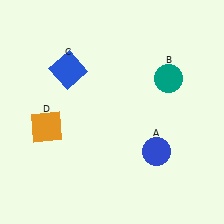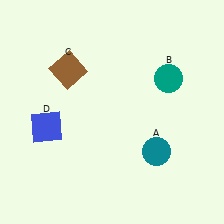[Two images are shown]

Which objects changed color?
A changed from blue to teal. C changed from blue to brown. D changed from orange to blue.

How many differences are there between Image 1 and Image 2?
There are 3 differences between the two images.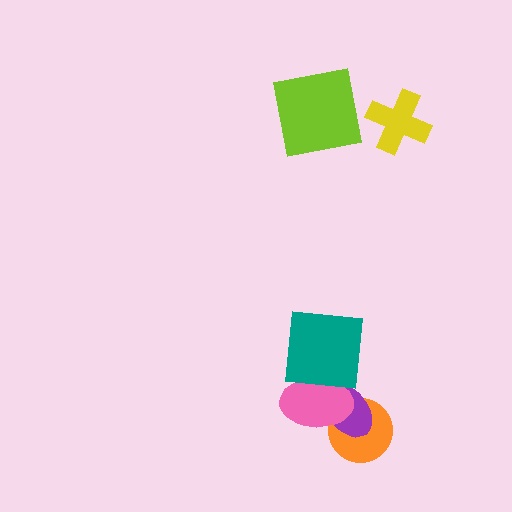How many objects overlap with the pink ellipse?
3 objects overlap with the pink ellipse.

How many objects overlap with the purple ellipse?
3 objects overlap with the purple ellipse.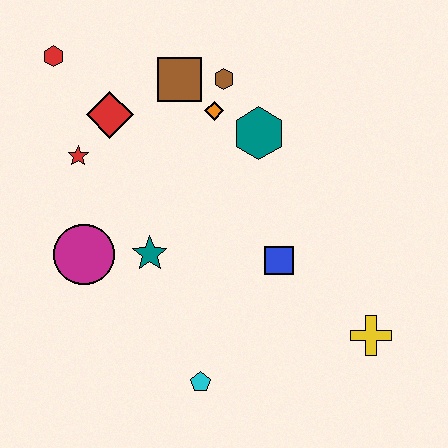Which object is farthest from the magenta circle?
The yellow cross is farthest from the magenta circle.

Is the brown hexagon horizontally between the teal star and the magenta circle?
No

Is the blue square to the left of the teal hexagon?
No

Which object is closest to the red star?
The red diamond is closest to the red star.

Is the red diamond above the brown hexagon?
No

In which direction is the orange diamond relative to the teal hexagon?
The orange diamond is to the left of the teal hexagon.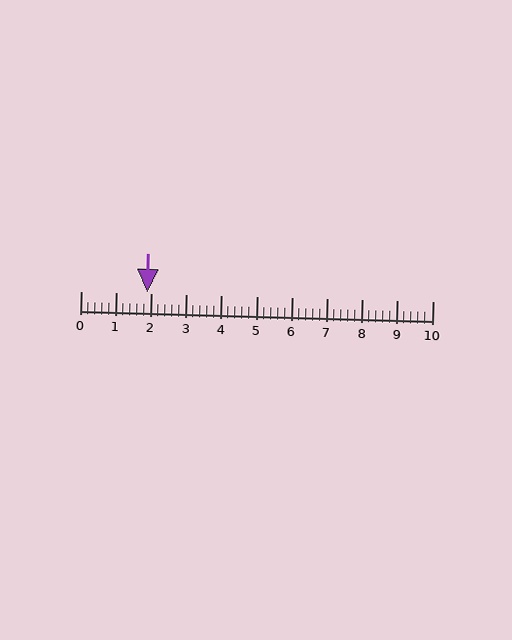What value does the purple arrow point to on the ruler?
The purple arrow points to approximately 1.9.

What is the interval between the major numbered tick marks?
The major tick marks are spaced 1 units apart.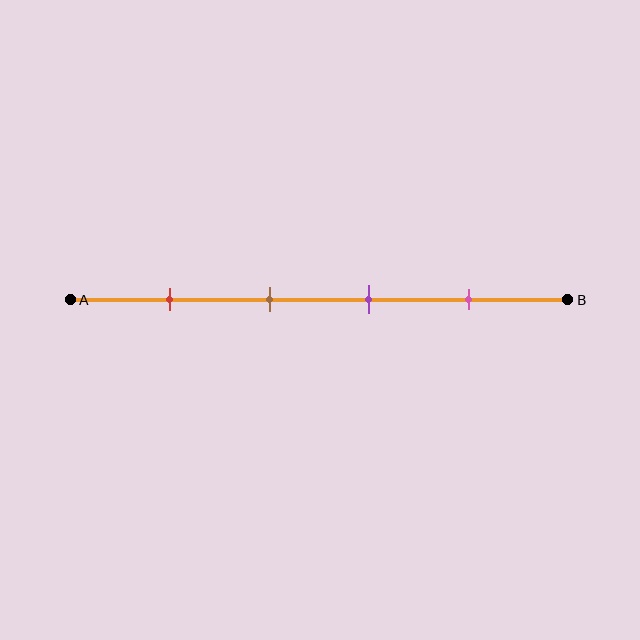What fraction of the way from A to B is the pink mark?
The pink mark is approximately 80% (0.8) of the way from A to B.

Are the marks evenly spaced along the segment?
Yes, the marks are approximately evenly spaced.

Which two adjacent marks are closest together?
The brown and purple marks are the closest adjacent pair.